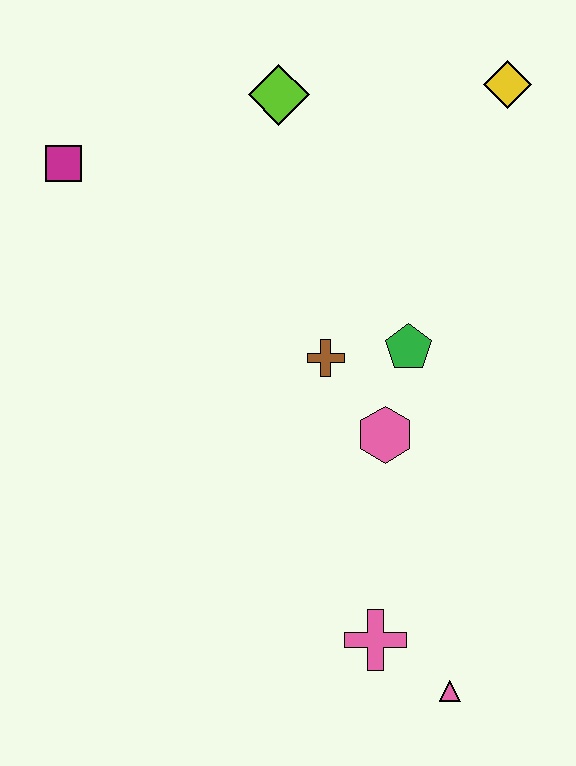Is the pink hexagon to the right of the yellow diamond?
No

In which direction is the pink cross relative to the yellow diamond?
The pink cross is below the yellow diamond.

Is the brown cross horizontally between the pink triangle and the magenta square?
Yes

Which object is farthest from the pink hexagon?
The magenta square is farthest from the pink hexagon.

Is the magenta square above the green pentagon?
Yes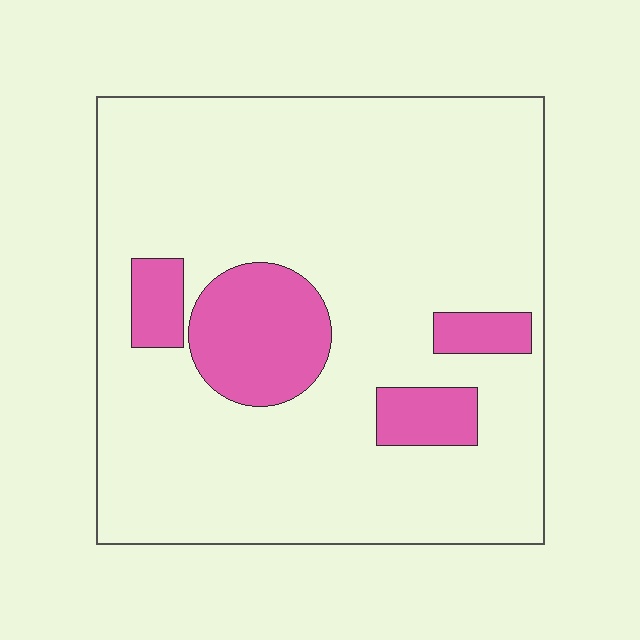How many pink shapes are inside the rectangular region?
4.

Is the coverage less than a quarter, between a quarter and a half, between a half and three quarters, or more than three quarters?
Less than a quarter.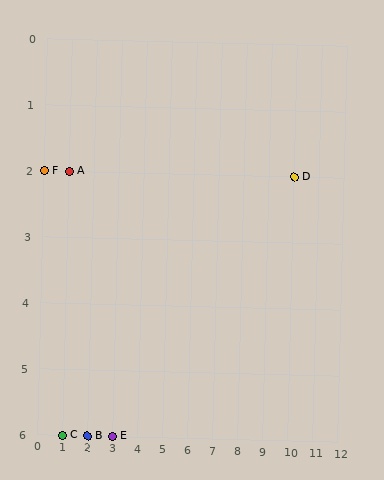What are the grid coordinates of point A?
Point A is at grid coordinates (1, 2).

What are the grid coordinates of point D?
Point D is at grid coordinates (10, 2).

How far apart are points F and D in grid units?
Points F and D are 10 columns apart.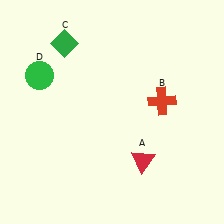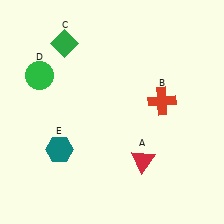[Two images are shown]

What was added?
A teal hexagon (E) was added in Image 2.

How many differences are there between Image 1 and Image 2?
There is 1 difference between the two images.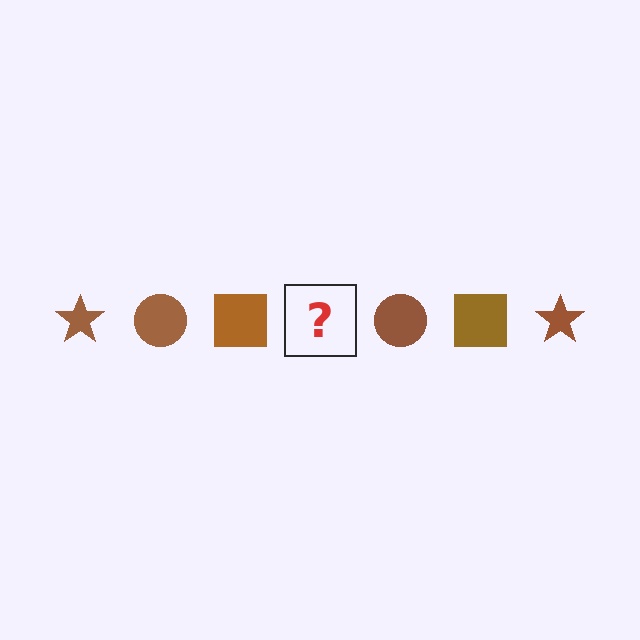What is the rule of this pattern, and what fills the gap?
The rule is that the pattern cycles through star, circle, square shapes in brown. The gap should be filled with a brown star.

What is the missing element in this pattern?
The missing element is a brown star.